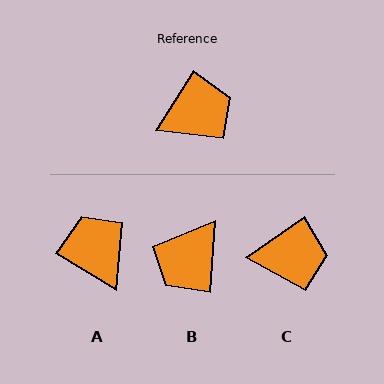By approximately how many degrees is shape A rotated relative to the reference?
Approximately 92 degrees counter-clockwise.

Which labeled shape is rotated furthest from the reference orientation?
B, about 152 degrees away.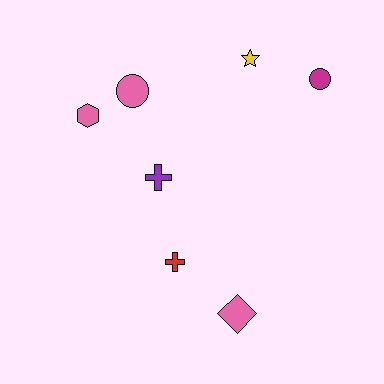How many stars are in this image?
There is 1 star.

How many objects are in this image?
There are 7 objects.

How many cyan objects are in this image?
There are no cyan objects.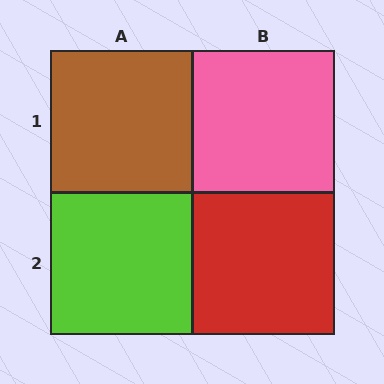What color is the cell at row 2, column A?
Lime.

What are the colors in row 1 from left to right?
Brown, pink.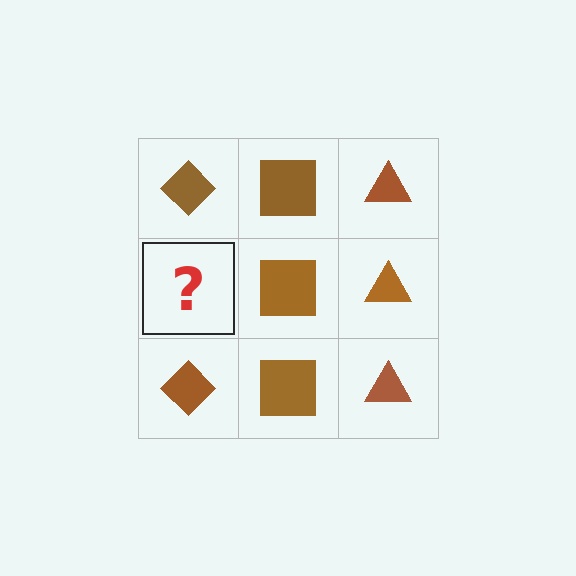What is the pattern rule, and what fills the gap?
The rule is that each column has a consistent shape. The gap should be filled with a brown diamond.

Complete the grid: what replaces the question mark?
The question mark should be replaced with a brown diamond.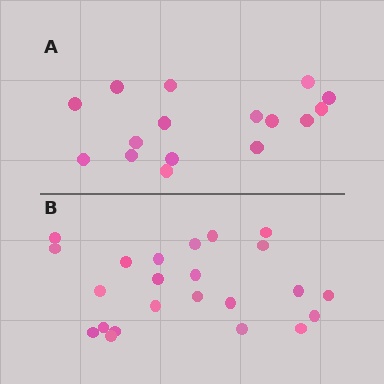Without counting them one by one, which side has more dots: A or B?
Region B (the bottom region) has more dots.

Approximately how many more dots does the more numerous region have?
Region B has roughly 8 or so more dots than region A.